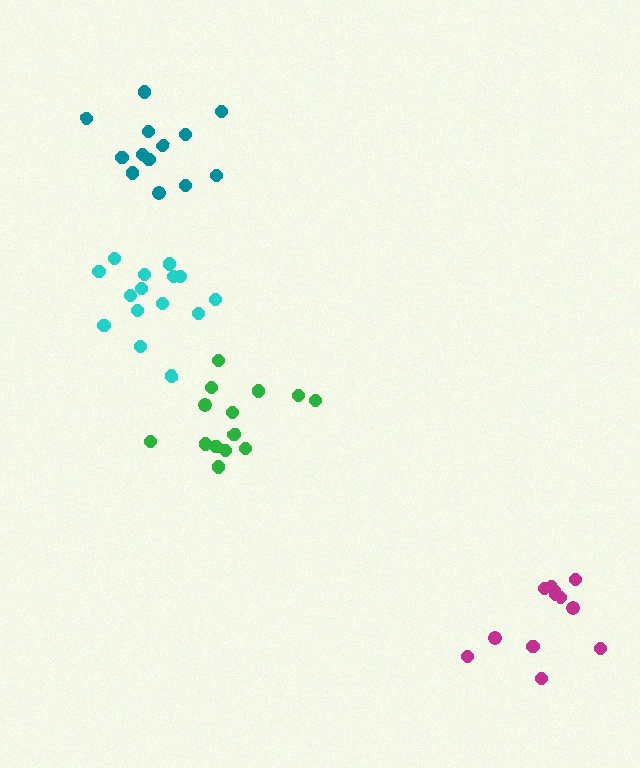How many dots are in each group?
Group 1: 15 dots, Group 2: 13 dots, Group 3: 14 dots, Group 4: 12 dots (54 total).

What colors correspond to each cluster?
The clusters are colored: cyan, teal, green, magenta.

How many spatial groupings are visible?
There are 4 spatial groupings.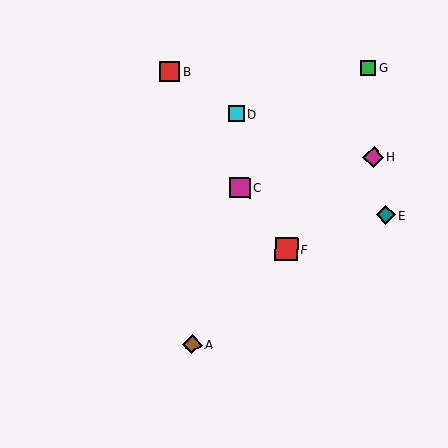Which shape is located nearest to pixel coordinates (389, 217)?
The teal diamond (labeled E) at (386, 215) is nearest to that location.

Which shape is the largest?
The red square (labeled F) is the largest.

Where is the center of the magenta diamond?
The center of the magenta diamond is at (374, 157).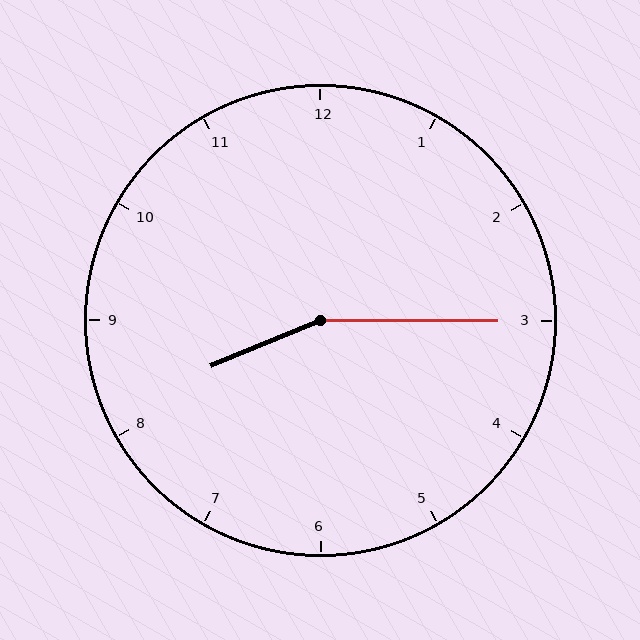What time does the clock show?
8:15.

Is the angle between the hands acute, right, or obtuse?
It is obtuse.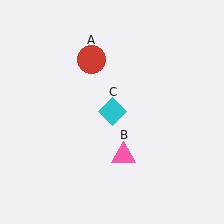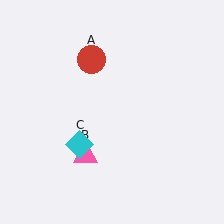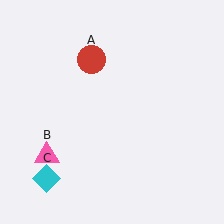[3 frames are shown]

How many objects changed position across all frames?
2 objects changed position: pink triangle (object B), cyan diamond (object C).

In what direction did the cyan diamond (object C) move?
The cyan diamond (object C) moved down and to the left.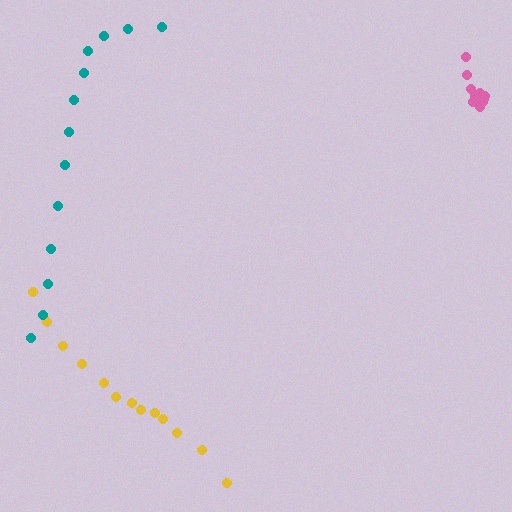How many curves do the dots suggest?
There are 3 distinct paths.